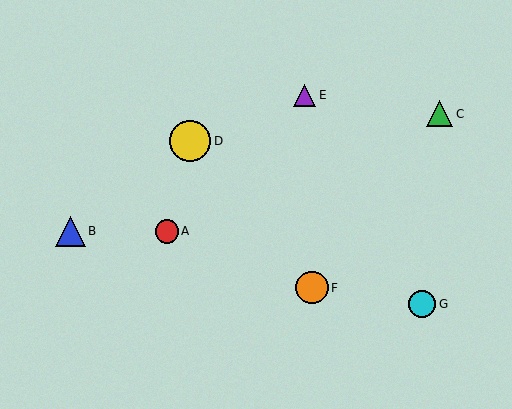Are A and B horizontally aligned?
Yes, both are at y≈231.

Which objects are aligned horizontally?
Objects A, B are aligned horizontally.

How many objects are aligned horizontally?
2 objects (A, B) are aligned horizontally.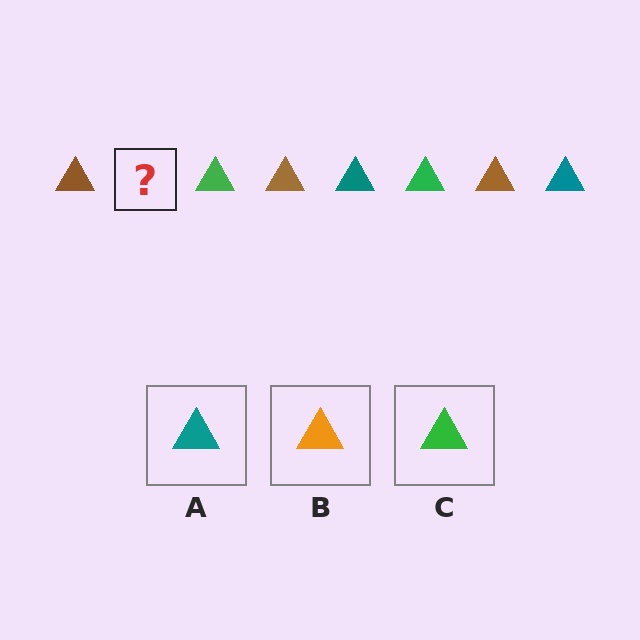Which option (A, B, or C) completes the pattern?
A.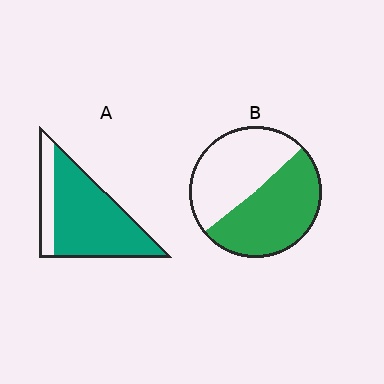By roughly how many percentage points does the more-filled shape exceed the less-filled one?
By roughly 25 percentage points (A over B).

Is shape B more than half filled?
Roughly half.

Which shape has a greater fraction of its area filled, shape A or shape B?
Shape A.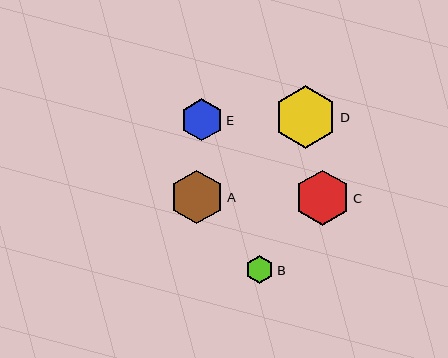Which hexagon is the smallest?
Hexagon B is the smallest with a size of approximately 28 pixels.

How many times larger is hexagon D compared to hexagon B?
Hexagon D is approximately 2.2 times the size of hexagon B.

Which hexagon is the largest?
Hexagon D is the largest with a size of approximately 63 pixels.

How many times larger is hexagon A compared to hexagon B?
Hexagon A is approximately 1.9 times the size of hexagon B.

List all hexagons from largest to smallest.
From largest to smallest: D, C, A, E, B.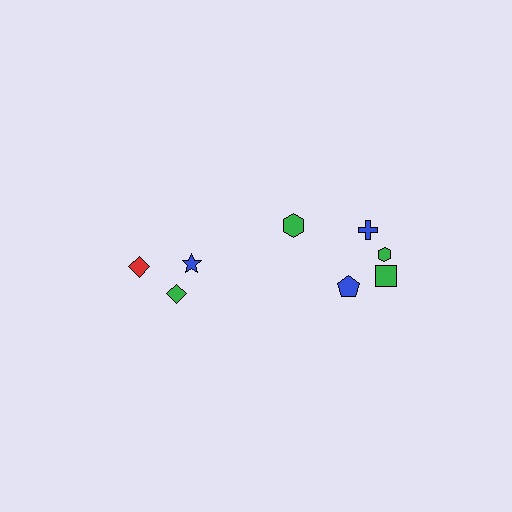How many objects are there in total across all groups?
There are 8 objects.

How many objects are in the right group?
There are 5 objects.